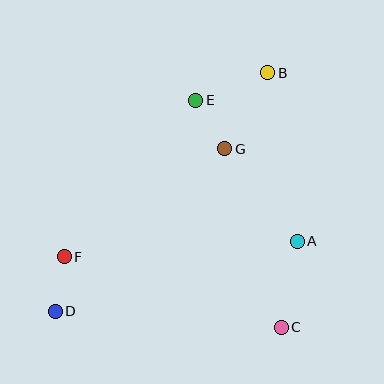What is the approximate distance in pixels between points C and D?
The distance between C and D is approximately 227 pixels.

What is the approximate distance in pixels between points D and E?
The distance between D and E is approximately 253 pixels.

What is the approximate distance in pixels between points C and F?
The distance between C and F is approximately 228 pixels.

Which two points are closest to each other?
Points D and F are closest to each other.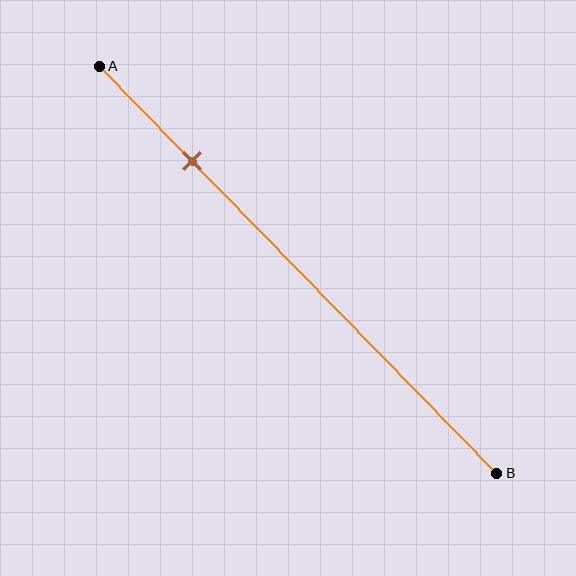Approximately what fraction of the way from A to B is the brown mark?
The brown mark is approximately 25% of the way from A to B.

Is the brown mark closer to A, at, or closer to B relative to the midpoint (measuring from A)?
The brown mark is closer to point A than the midpoint of segment AB.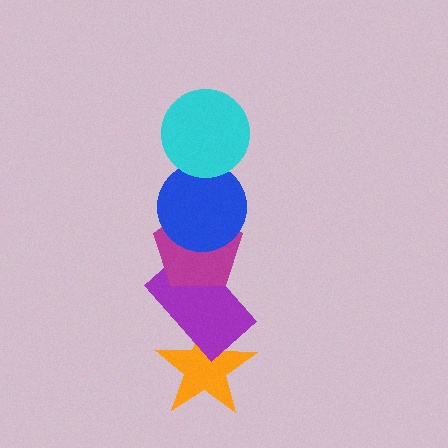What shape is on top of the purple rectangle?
The magenta pentagon is on top of the purple rectangle.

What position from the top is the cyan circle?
The cyan circle is 1st from the top.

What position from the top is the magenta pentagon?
The magenta pentagon is 3rd from the top.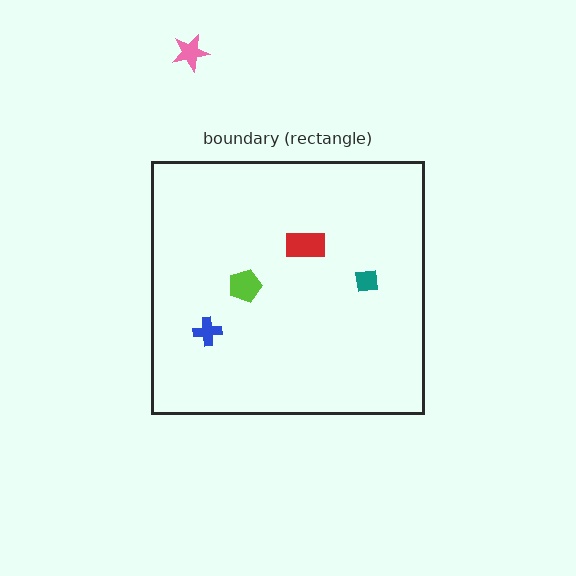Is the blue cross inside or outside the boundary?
Inside.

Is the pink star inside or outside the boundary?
Outside.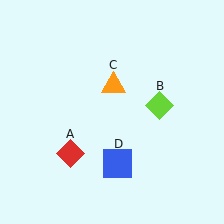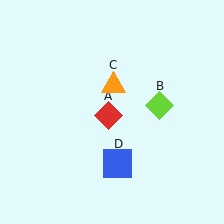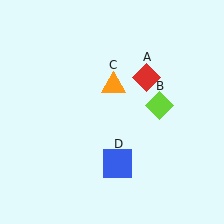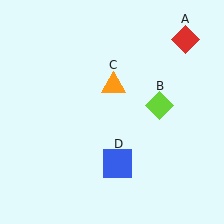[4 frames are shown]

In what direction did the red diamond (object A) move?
The red diamond (object A) moved up and to the right.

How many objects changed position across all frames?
1 object changed position: red diamond (object A).